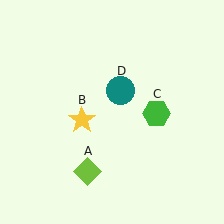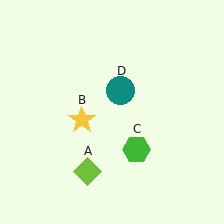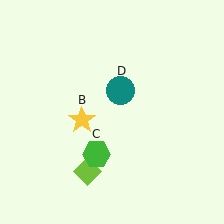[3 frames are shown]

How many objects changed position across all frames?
1 object changed position: green hexagon (object C).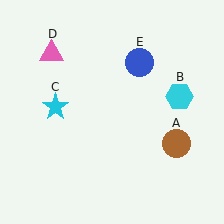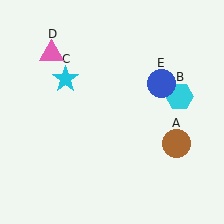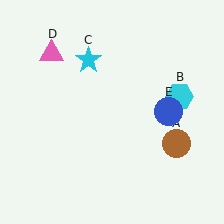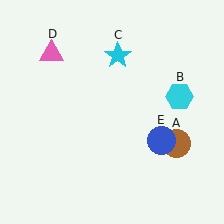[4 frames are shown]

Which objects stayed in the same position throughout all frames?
Brown circle (object A) and cyan hexagon (object B) and pink triangle (object D) remained stationary.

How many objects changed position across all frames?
2 objects changed position: cyan star (object C), blue circle (object E).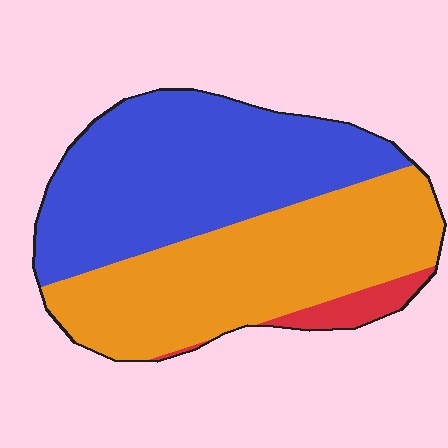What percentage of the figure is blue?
Blue covers around 50% of the figure.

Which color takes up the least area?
Red, at roughly 5%.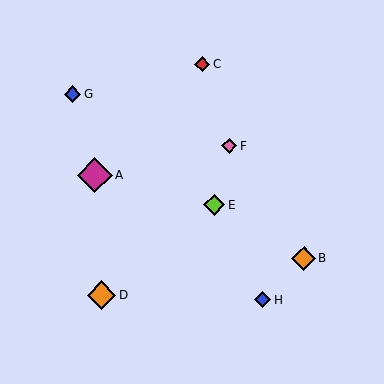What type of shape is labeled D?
Shape D is an orange diamond.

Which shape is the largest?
The magenta diamond (labeled A) is the largest.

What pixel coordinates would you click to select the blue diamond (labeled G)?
Click at (72, 94) to select the blue diamond G.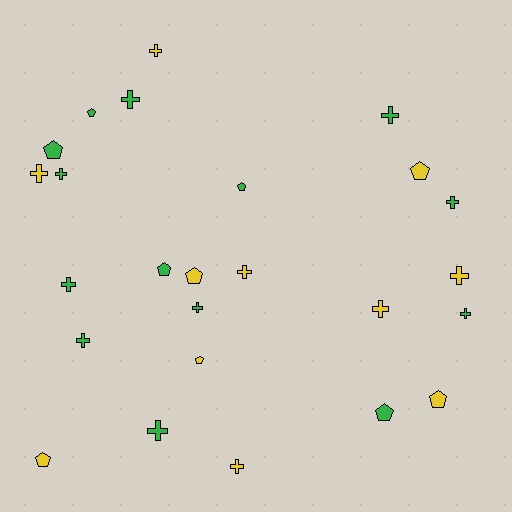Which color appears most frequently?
Green, with 14 objects.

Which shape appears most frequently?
Cross, with 15 objects.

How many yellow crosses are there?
There are 6 yellow crosses.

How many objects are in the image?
There are 25 objects.